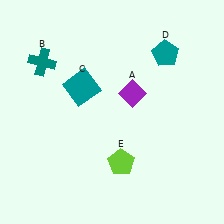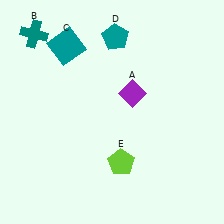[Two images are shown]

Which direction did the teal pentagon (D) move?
The teal pentagon (D) moved left.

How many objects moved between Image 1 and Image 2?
3 objects moved between the two images.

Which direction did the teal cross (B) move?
The teal cross (B) moved up.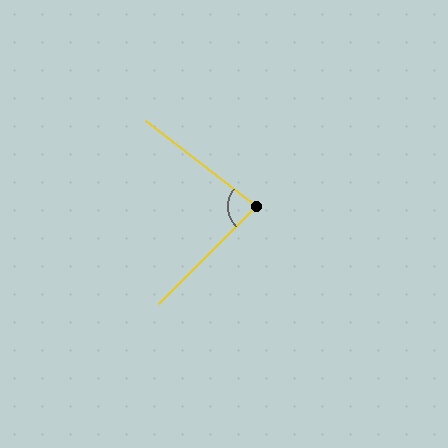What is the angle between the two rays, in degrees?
Approximately 83 degrees.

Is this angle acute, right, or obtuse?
It is acute.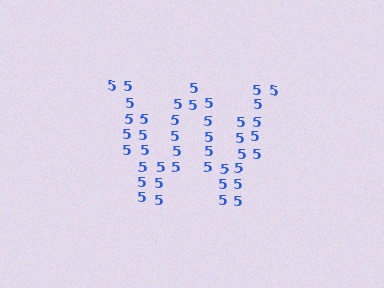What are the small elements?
The small elements are digit 5's.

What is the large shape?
The large shape is the letter W.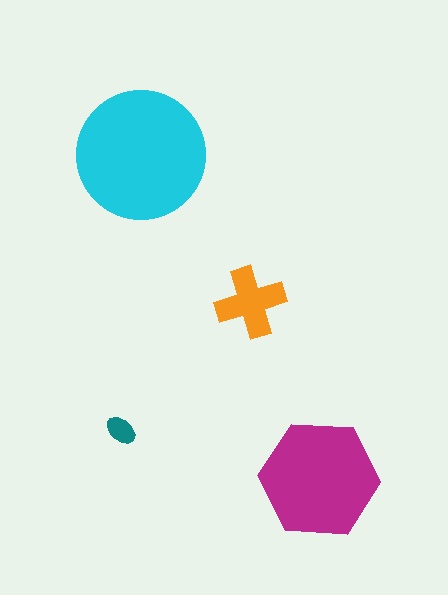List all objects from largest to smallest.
The cyan circle, the magenta hexagon, the orange cross, the teal ellipse.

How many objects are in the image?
There are 4 objects in the image.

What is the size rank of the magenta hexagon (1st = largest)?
2nd.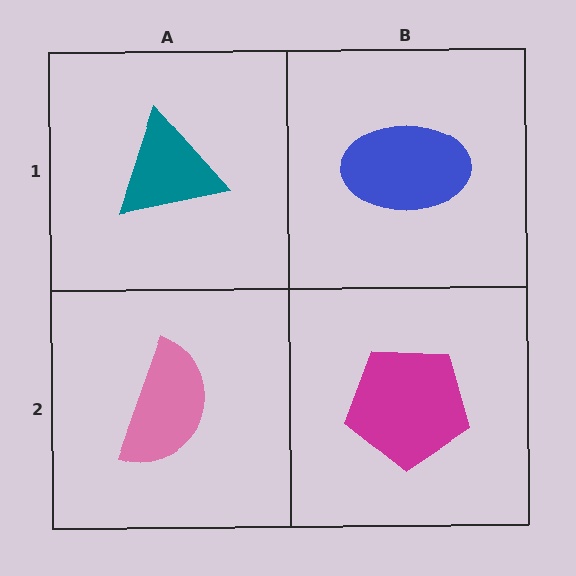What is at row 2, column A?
A pink semicircle.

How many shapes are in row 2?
2 shapes.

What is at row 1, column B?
A blue ellipse.